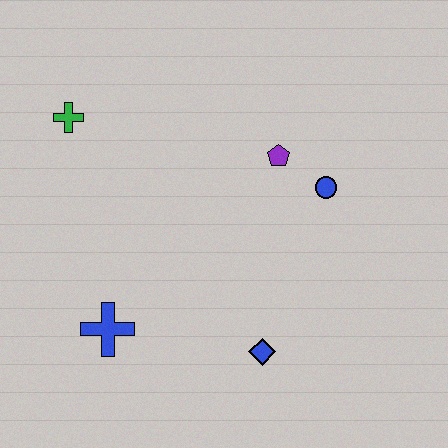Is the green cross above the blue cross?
Yes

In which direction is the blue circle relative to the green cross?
The blue circle is to the right of the green cross.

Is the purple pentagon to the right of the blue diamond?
Yes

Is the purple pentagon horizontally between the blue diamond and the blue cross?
No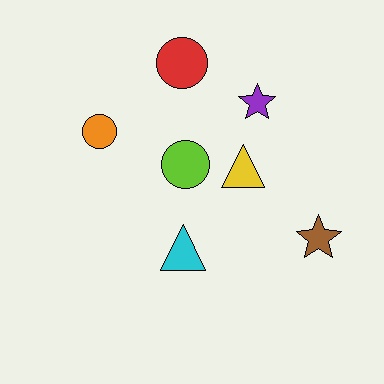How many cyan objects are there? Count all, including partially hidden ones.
There is 1 cyan object.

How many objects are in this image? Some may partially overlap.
There are 7 objects.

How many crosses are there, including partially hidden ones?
There are no crosses.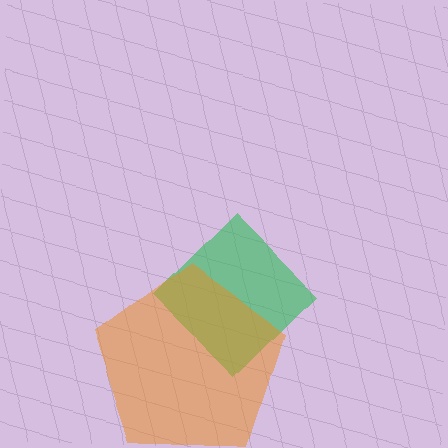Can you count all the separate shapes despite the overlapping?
Yes, there are 2 separate shapes.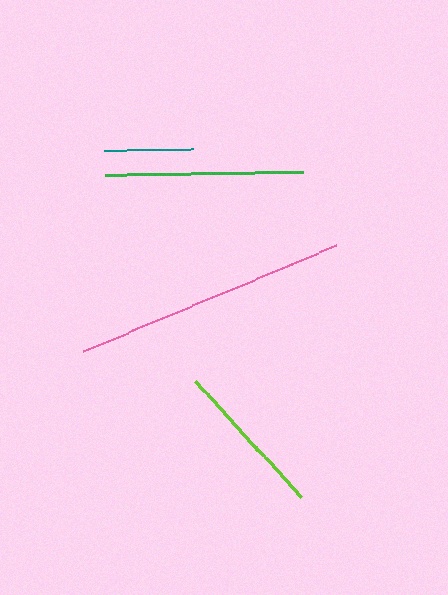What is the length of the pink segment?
The pink segment is approximately 274 pixels long.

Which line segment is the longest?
The pink line is the longest at approximately 274 pixels.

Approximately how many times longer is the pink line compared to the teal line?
The pink line is approximately 3.1 times the length of the teal line.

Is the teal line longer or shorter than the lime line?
The lime line is longer than the teal line.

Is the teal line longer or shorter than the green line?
The green line is longer than the teal line.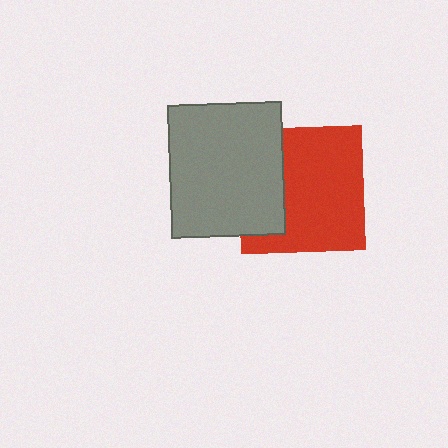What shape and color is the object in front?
The object in front is a gray rectangle.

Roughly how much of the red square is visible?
Most of it is visible (roughly 69%).